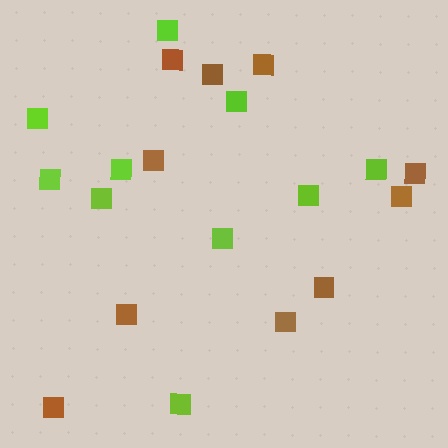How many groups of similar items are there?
There are 2 groups: one group of lime squares (10) and one group of brown squares (10).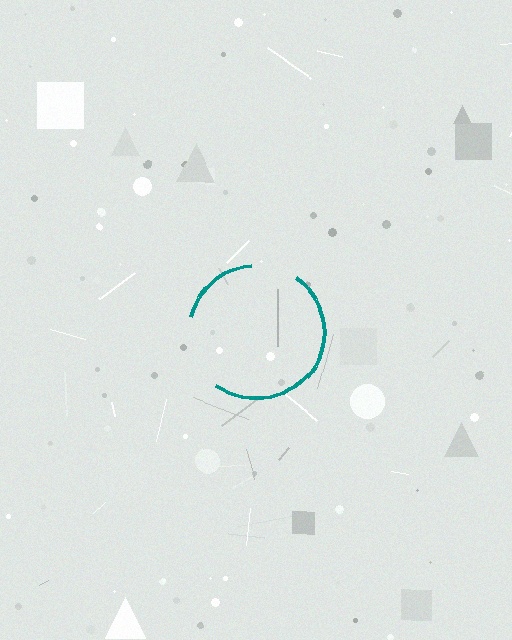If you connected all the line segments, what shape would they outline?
They would outline a circle.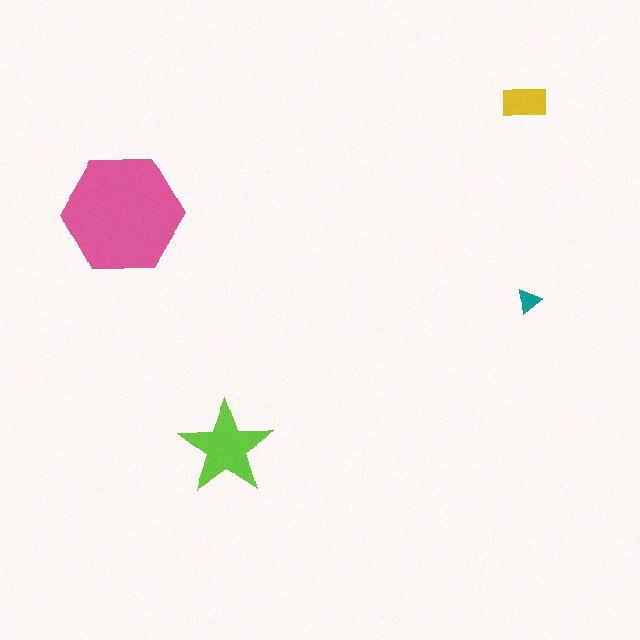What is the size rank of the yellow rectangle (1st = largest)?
3rd.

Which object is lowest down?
The lime star is bottommost.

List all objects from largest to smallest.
The pink hexagon, the lime star, the yellow rectangle, the teal triangle.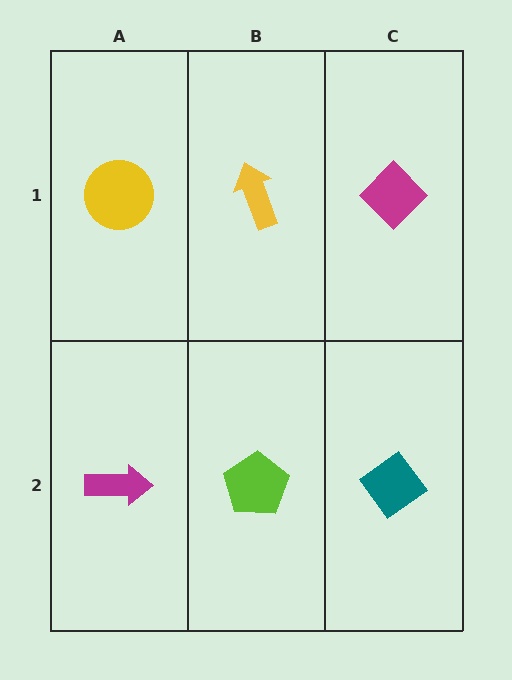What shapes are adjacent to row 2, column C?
A magenta diamond (row 1, column C), a lime pentagon (row 2, column B).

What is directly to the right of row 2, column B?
A teal diamond.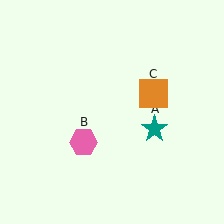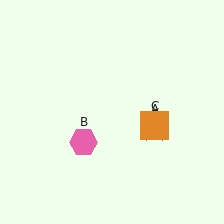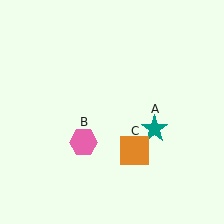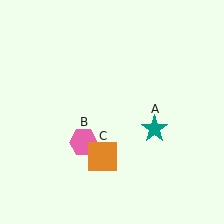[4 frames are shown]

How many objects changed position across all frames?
1 object changed position: orange square (object C).